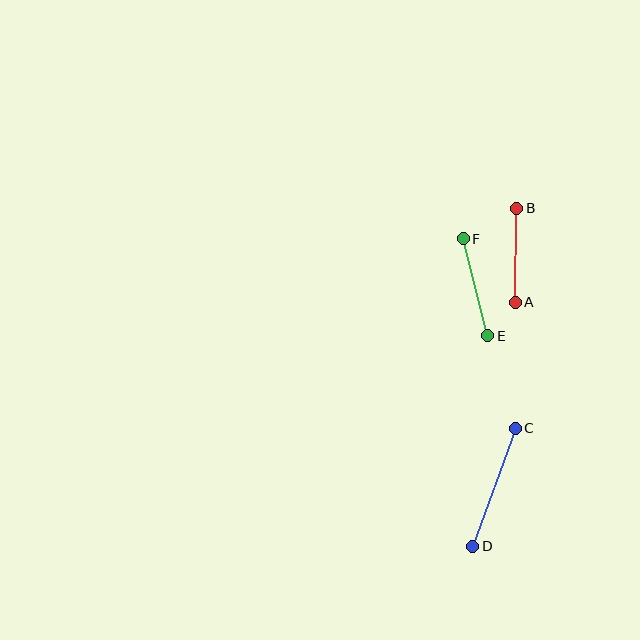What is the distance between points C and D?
The distance is approximately 125 pixels.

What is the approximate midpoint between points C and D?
The midpoint is at approximately (494, 487) pixels.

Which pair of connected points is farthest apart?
Points C and D are farthest apart.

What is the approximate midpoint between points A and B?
The midpoint is at approximately (516, 255) pixels.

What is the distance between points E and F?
The distance is approximately 100 pixels.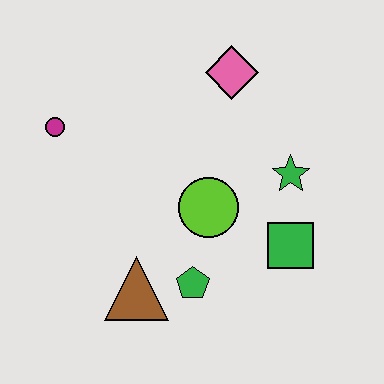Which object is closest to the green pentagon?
The brown triangle is closest to the green pentagon.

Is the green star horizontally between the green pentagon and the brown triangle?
No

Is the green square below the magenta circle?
Yes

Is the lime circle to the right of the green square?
No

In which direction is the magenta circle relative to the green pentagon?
The magenta circle is above the green pentagon.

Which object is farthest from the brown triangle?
The pink diamond is farthest from the brown triangle.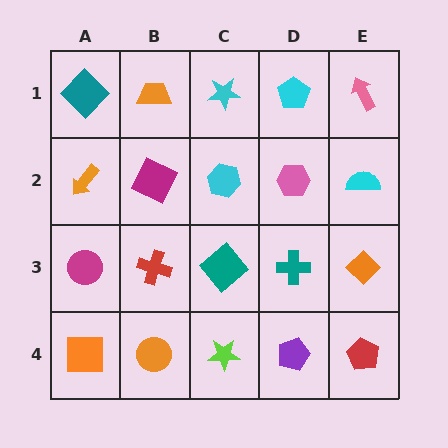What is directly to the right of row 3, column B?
A teal diamond.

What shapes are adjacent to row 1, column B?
A magenta square (row 2, column B), a teal diamond (row 1, column A), a cyan star (row 1, column C).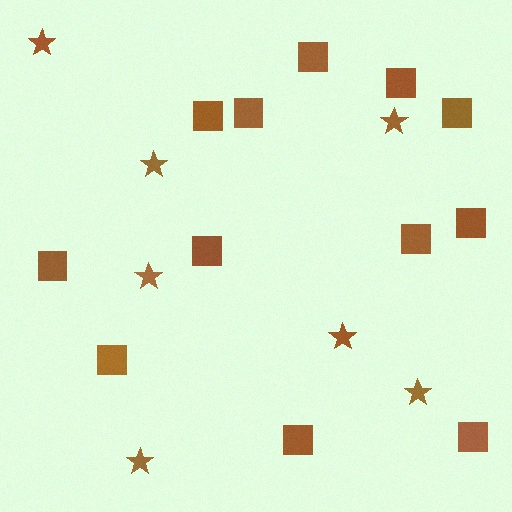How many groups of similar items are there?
There are 2 groups: one group of squares (12) and one group of stars (7).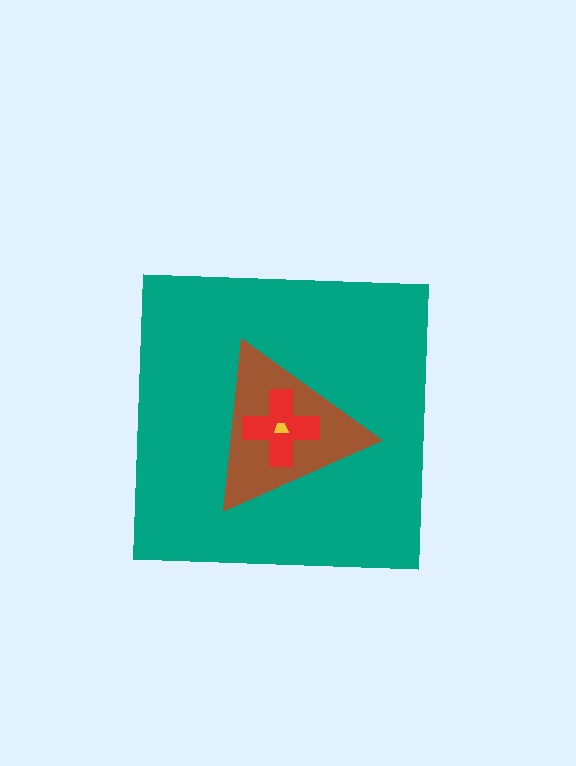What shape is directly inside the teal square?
The brown triangle.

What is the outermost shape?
The teal square.